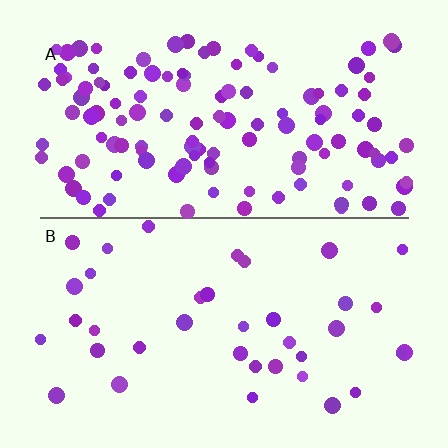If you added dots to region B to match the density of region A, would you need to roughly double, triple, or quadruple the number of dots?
Approximately triple.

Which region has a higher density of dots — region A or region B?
A (the top).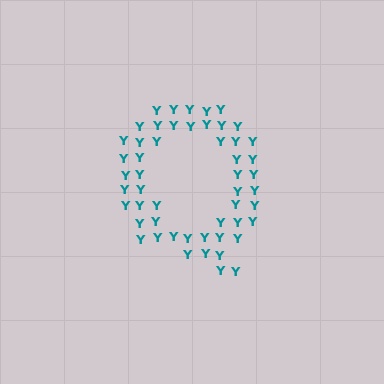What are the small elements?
The small elements are letter Y's.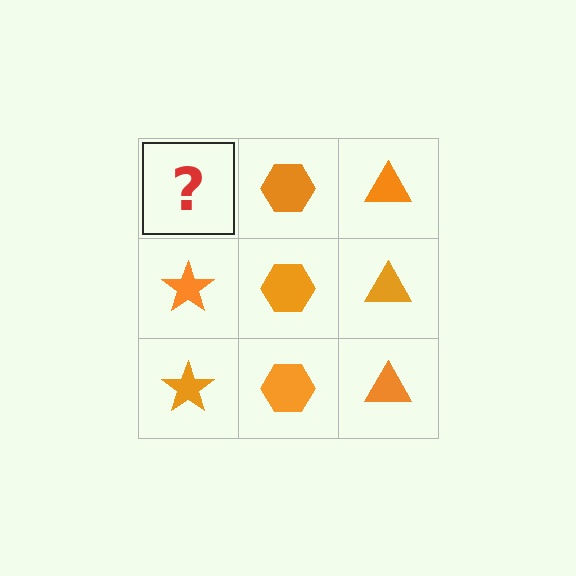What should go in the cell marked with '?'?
The missing cell should contain an orange star.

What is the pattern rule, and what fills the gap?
The rule is that each column has a consistent shape. The gap should be filled with an orange star.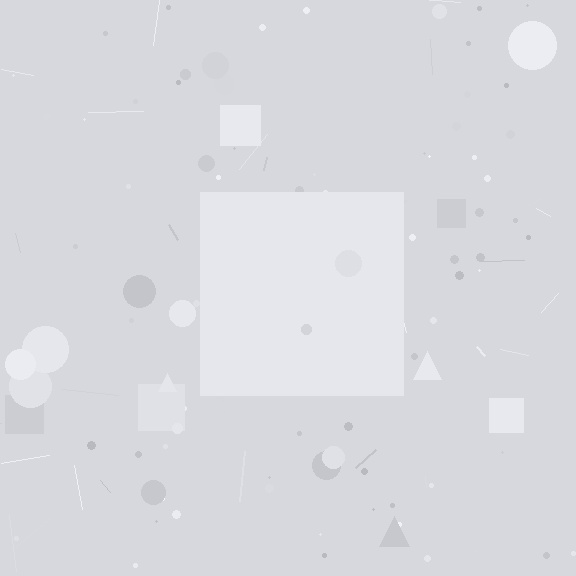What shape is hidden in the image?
A square is hidden in the image.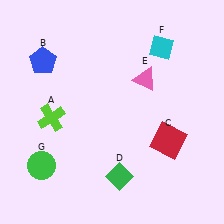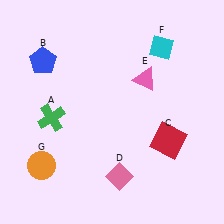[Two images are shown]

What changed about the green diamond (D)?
In Image 1, D is green. In Image 2, it changed to pink.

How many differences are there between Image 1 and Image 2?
There are 3 differences between the two images.